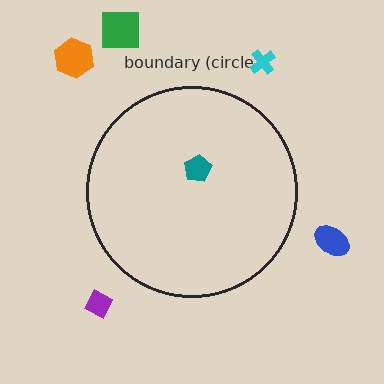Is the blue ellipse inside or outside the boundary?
Outside.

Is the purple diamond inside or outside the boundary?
Outside.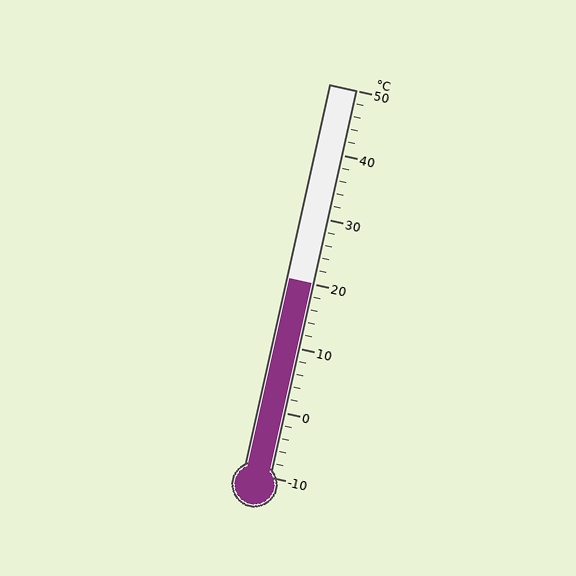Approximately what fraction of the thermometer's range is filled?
The thermometer is filled to approximately 50% of its range.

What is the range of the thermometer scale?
The thermometer scale ranges from -10°C to 50°C.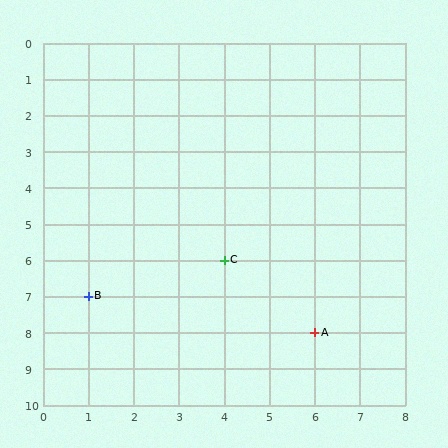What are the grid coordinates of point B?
Point B is at grid coordinates (1, 7).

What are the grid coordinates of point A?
Point A is at grid coordinates (6, 8).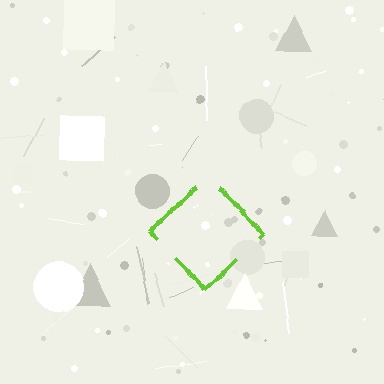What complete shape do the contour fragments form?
The contour fragments form a diamond.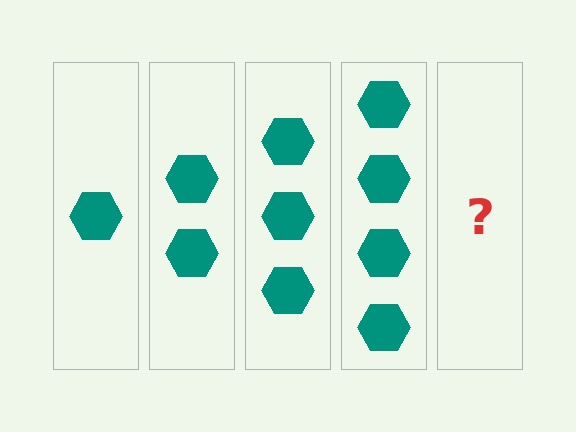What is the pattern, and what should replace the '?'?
The pattern is that each step adds one more hexagon. The '?' should be 5 hexagons.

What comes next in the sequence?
The next element should be 5 hexagons.